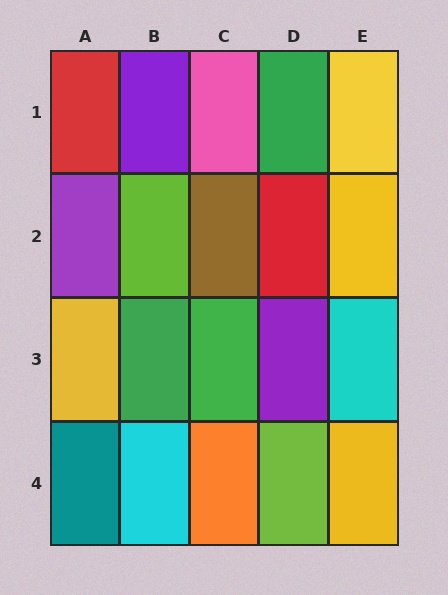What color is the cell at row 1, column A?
Red.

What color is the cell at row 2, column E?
Yellow.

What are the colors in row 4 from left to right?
Teal, cyan, orange, lime, yellow.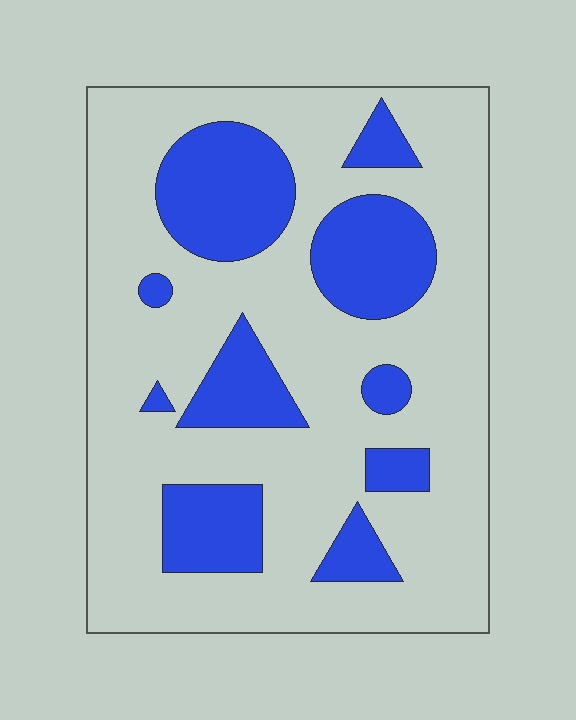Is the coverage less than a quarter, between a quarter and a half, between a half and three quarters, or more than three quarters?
Between a quarter and a half.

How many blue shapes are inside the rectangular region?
10.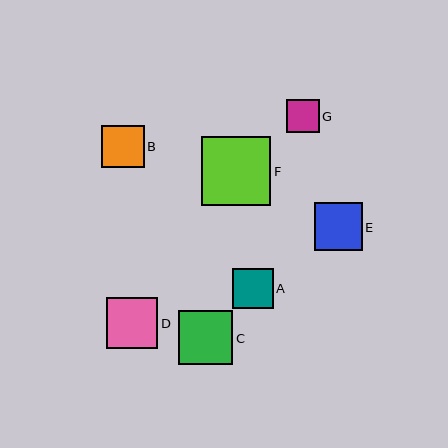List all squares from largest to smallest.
From largest to smallest: F, C, D, E, B, A, G.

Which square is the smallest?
Square G is the smallest with a size of approximately 33 pixels.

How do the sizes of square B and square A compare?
Square B and square A are approximately the same size.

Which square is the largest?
Square F is the largest with a size of approximately 69 pixels.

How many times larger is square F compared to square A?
Square F is approximately 1.7 times the size of square A.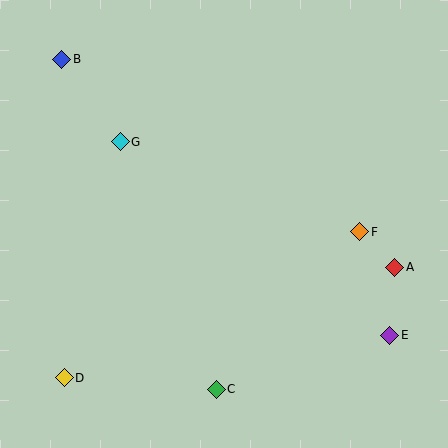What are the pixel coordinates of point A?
Point A is at (395, 267).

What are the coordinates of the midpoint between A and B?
The midpoint between A and B is at (228, 163).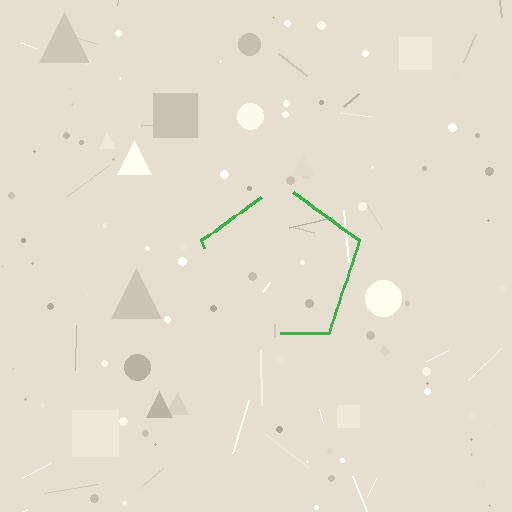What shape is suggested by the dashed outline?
The dashed outline suggests a pentagon.